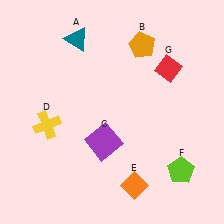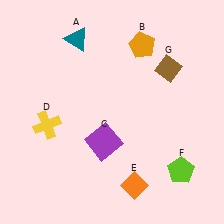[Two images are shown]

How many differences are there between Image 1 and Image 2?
There is 1 difference between the two images.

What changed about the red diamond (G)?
In Image 1, G is red. In Image 2, it changed to brown.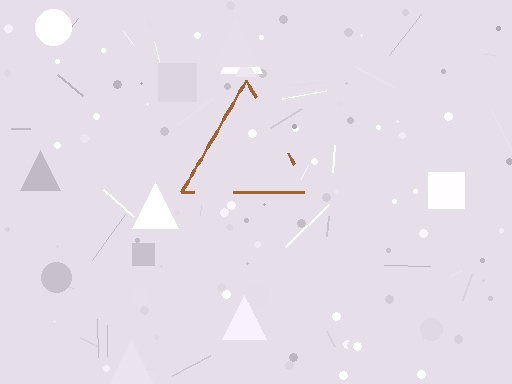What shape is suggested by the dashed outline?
The dashed outline suggests a triangle.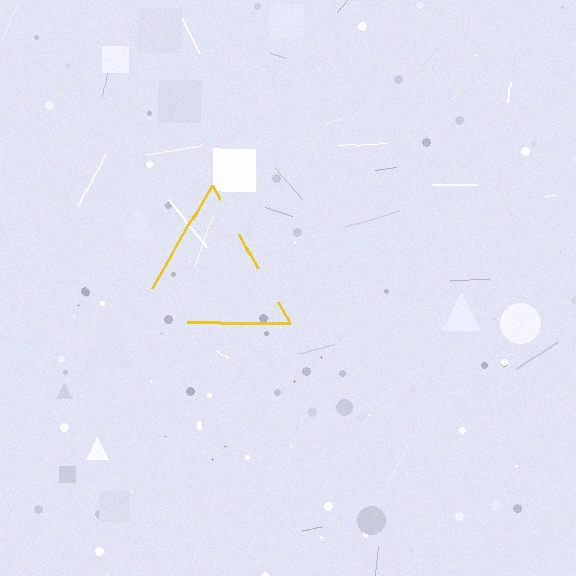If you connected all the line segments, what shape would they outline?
They would outline a triangle.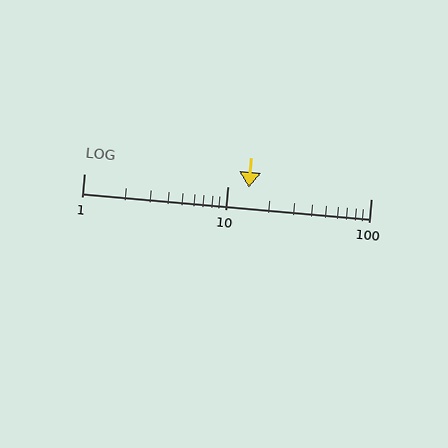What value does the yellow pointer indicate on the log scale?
The pointer indicates approximately 14.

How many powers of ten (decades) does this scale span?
The scale spans 2 decades, from 1 to 100.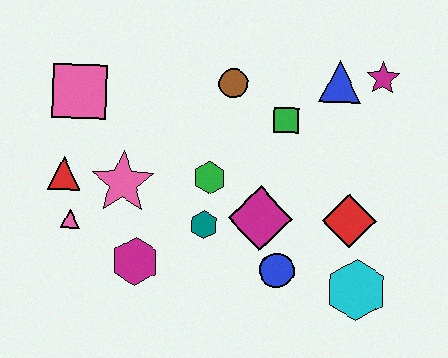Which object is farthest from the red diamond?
The pink square is farthest from the red diamond.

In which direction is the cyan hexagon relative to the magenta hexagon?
The cyan hexagon is to the right of the magenta hexagon.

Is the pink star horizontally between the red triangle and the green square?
Yes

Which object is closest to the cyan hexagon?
The red diamond is closest to the cyan hexagon.